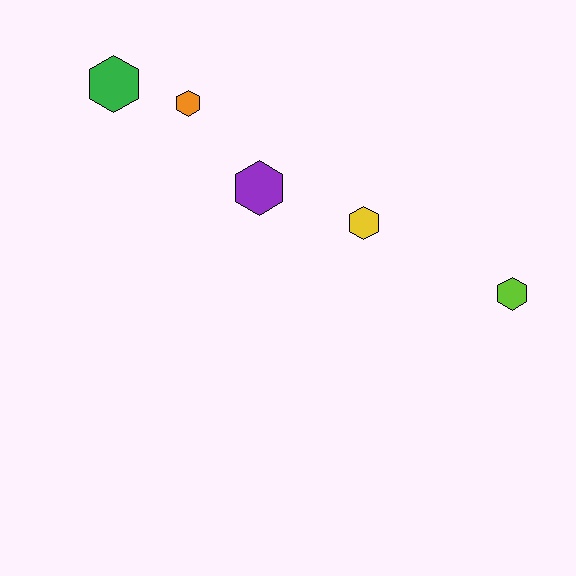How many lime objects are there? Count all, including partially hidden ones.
There is 1 lime object.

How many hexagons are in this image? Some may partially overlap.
There are 5 hexagons.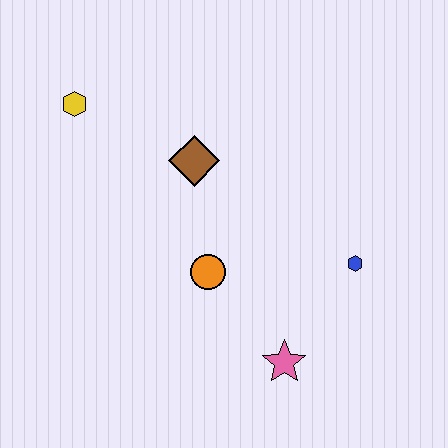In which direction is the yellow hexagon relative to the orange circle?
The yellow hexagon is above the orange circle.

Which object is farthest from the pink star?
The yellow hexagon is farthest from the pink star.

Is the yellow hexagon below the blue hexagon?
No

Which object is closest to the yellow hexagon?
The brown diamond is closest to the yellow hexagon.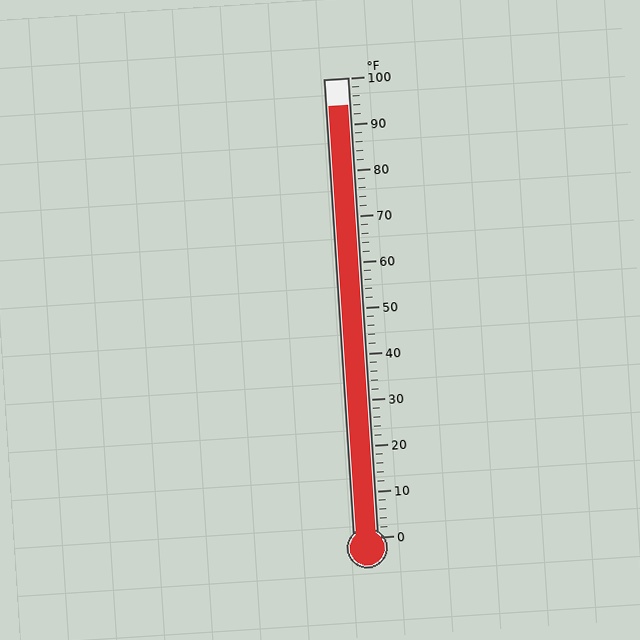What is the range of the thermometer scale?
The thermometer scale ranges from 0°F to 100°F.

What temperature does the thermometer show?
The thermometer shows approximately 94°F.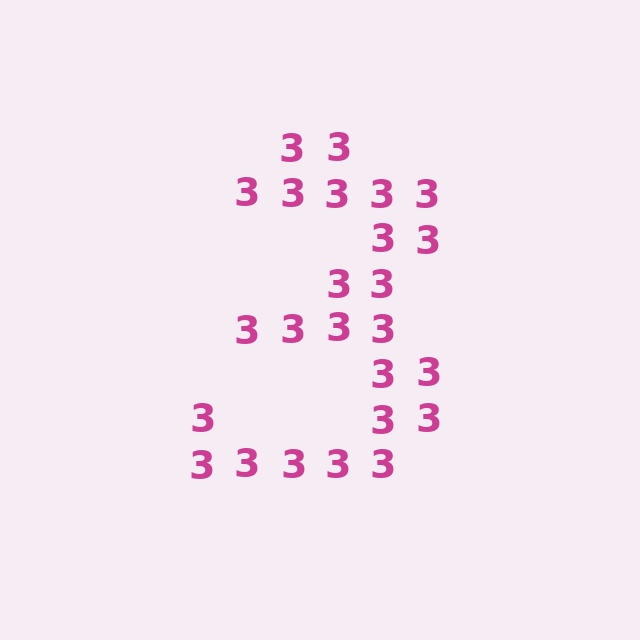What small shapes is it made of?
It is made of small digit 3's.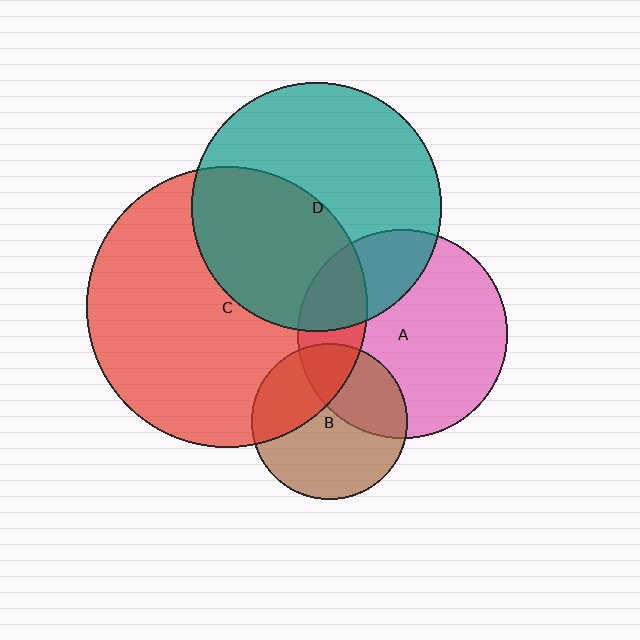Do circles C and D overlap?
Yes.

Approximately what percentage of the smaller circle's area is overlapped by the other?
Approximately 45%.